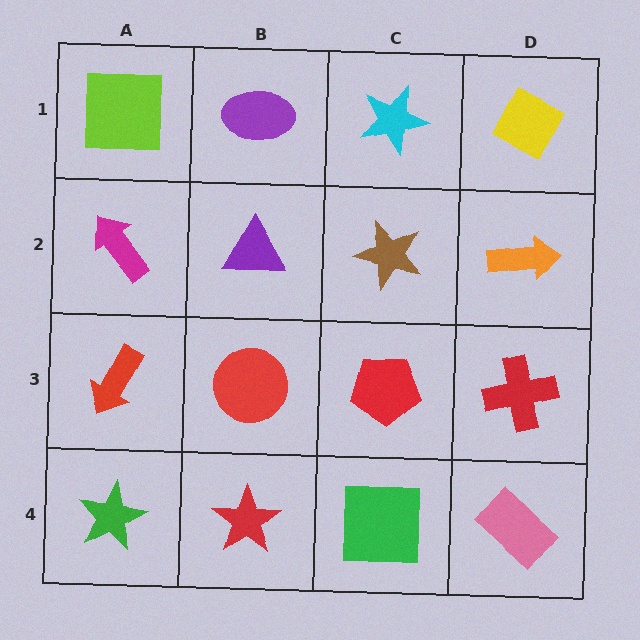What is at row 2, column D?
An orange arrow.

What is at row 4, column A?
A green star.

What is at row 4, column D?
A pink rectangle.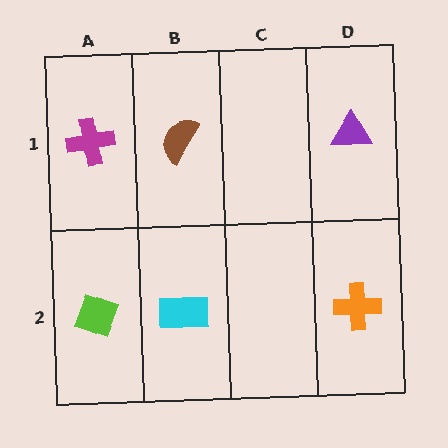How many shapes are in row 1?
3 shapes.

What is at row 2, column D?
An orange cross.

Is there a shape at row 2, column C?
No, that cell is empty.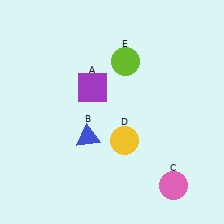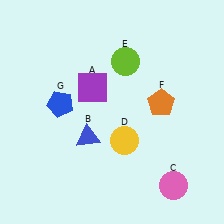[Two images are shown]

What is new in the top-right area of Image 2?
An orange pentagon (F) was added in the top-right area of Image 2.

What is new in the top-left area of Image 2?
A blue pentagon (G) was added in the top-left area of Image 2.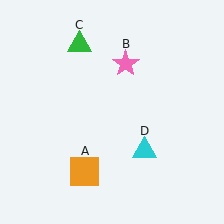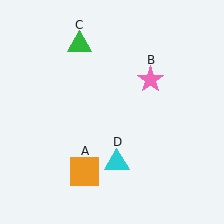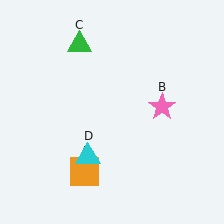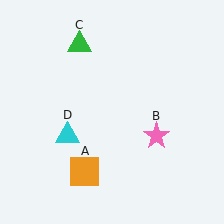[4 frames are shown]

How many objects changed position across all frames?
2 objects changed position: pink star (object B), cyan triangle (object D).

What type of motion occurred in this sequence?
The pink star (object B), cyan triangle (object D) rotated clockwise around the center of the scene.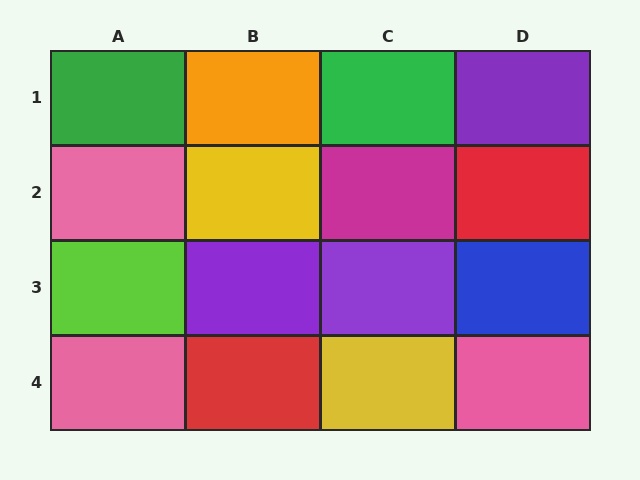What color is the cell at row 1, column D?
Purple.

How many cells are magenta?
1 cell is magenta.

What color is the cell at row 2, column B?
Yellow.